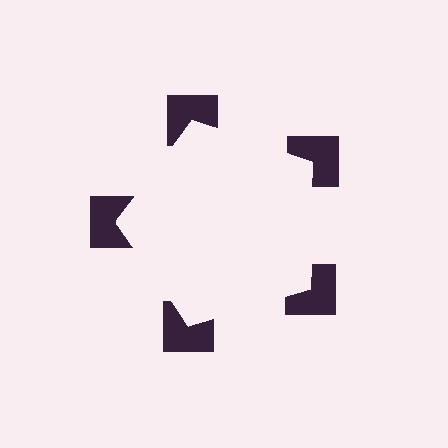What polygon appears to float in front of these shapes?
An illusory pentagon — its edges are inferred from the aligned wedge cuts in the notched squares, not physically drawn.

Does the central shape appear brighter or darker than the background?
It typically appears slightly brighter than the background, even though no actual brightness change is drawn.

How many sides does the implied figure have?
5 sides.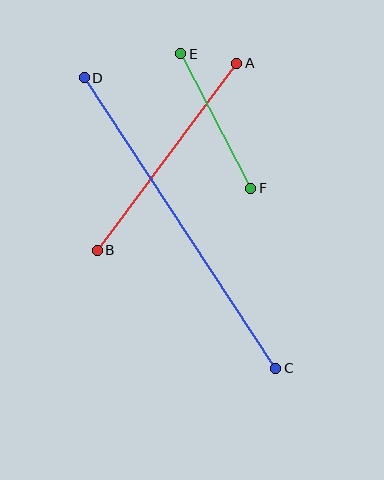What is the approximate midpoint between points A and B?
The midpoint is at approximately (167, 157) pixels.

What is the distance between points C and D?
The distance is approximately 348 pixels.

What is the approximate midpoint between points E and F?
The midpoint is at approximately (216, 121) pixels.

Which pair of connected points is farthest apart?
Points C and D are farthest apart.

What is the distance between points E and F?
The distance is approximately 152 pixels.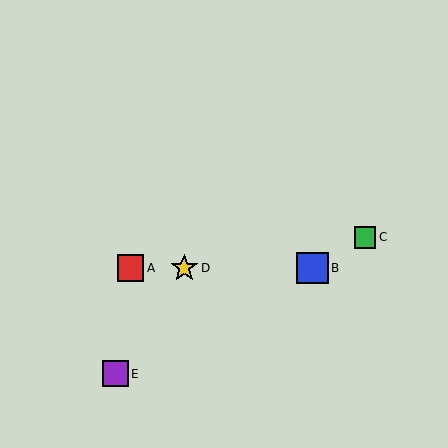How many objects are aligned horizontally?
3 objects (A, B, D) are aligned horizontally.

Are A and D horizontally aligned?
Yes, both are at y≈268.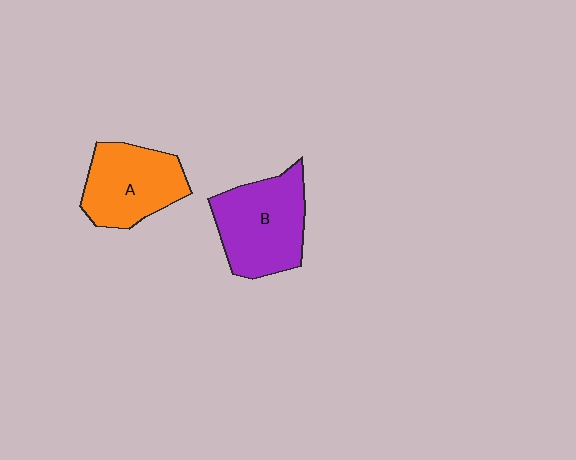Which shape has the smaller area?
Shape A (orange).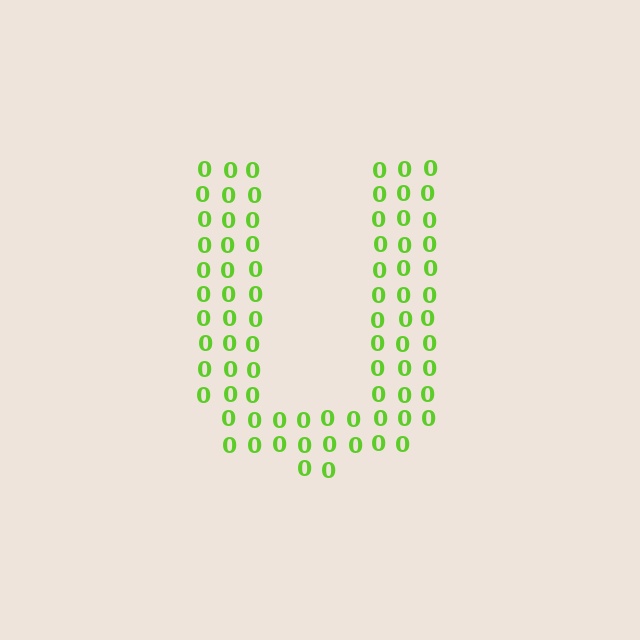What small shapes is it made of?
It is made of small digit 0's.